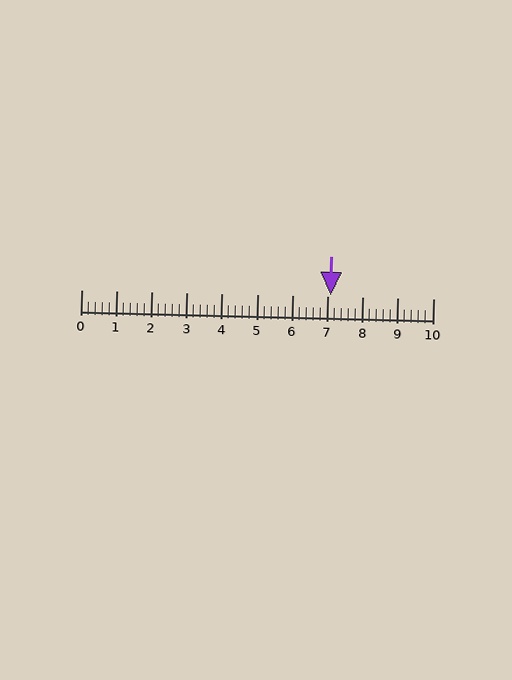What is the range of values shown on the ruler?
The ruler shows values from 0 to 10.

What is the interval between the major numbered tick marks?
The major tick marks are spaced 1 units apart.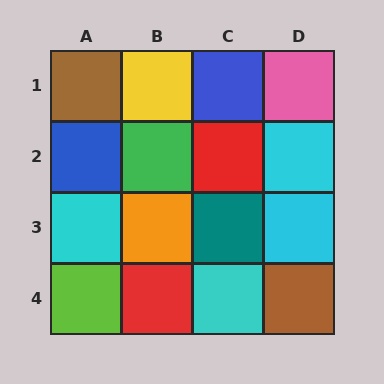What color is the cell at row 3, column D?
Cyan.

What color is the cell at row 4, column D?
Brown.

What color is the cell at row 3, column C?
Teal.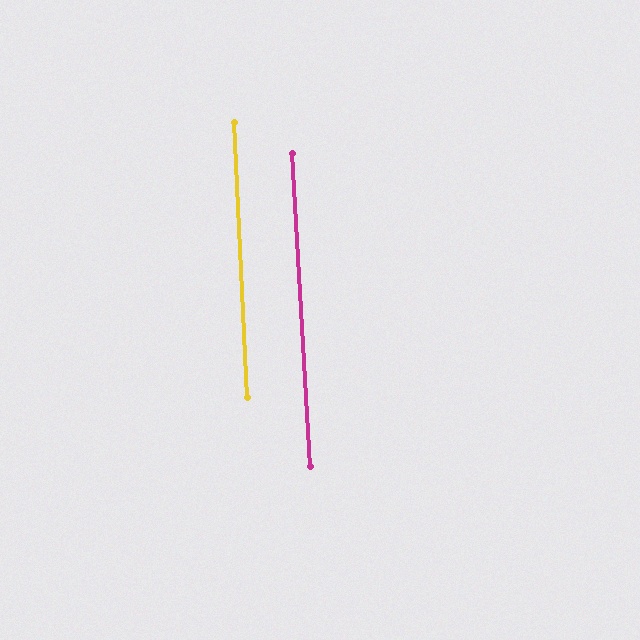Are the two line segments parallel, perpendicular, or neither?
Parallel — their directions differ by only 0.4°.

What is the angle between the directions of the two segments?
Approximately 0 degrees.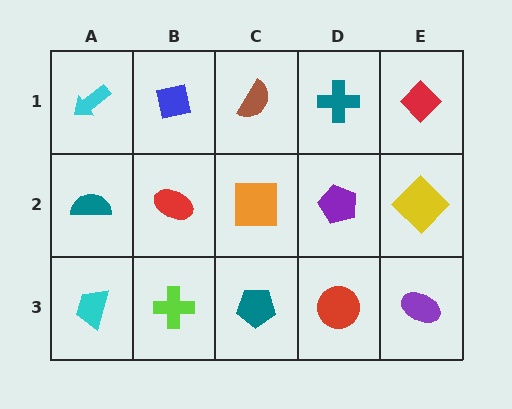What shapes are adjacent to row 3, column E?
A yellow diamond (row 2, column E), a red circle (row 3, column D).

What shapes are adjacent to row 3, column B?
A red ellipse (row 2, column B), a cyan trapezoid (row 3, column A), a teal pentagon (row 3, column C).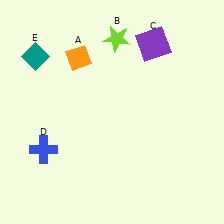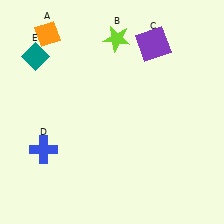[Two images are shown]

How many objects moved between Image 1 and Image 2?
1 object moved between the two images.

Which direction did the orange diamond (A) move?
The orange diamond (A) moved left.